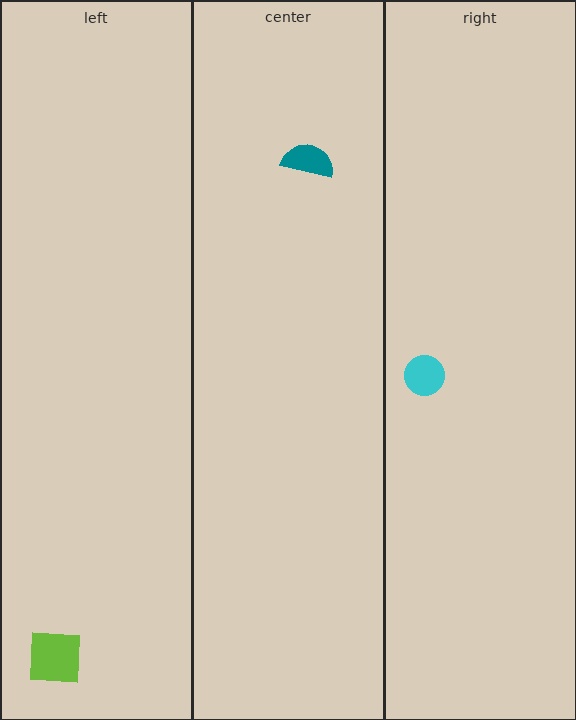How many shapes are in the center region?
1.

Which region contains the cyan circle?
The right region.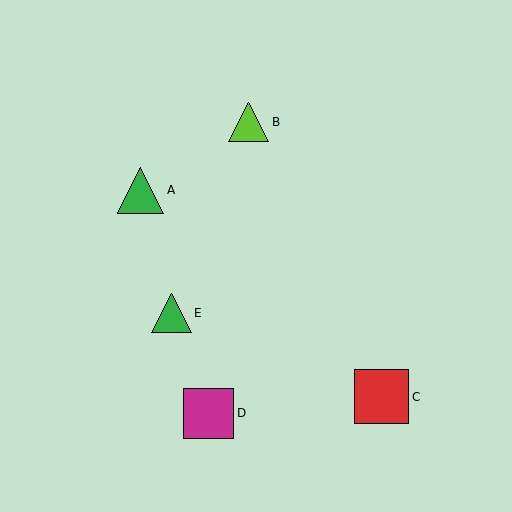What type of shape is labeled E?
Shape E is a green triangle.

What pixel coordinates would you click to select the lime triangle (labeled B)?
Click at (249, 122) to select the lime triangle B.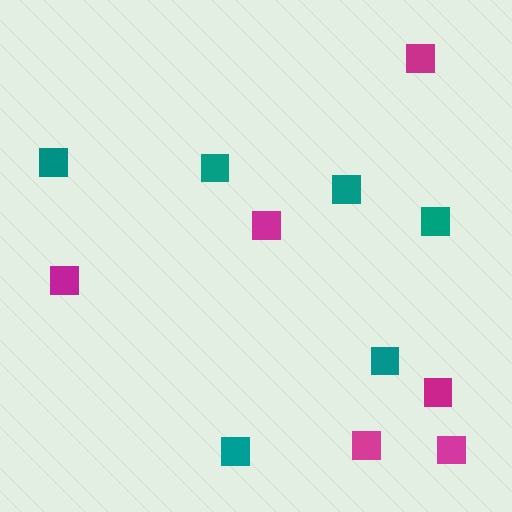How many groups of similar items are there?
There are 2 groups: one group of teal squares (6) and one group of magenta squares (6).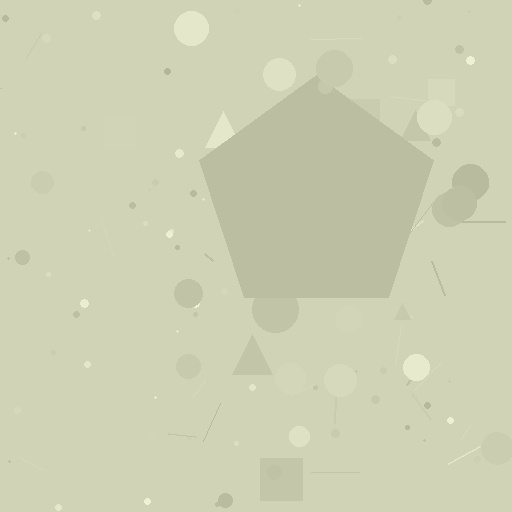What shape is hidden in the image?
A pentagon is hidden in the image.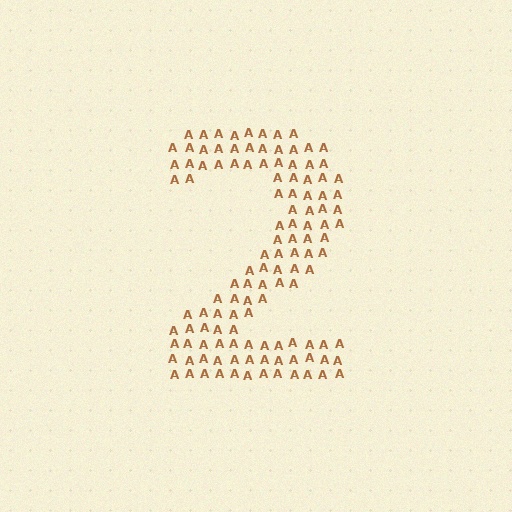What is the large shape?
The large shape is the digit 2.